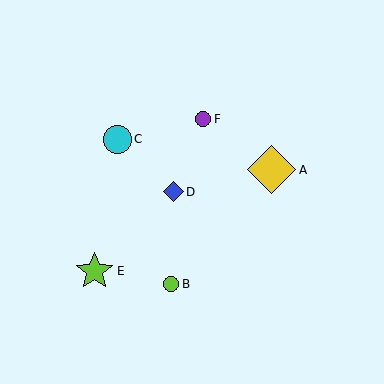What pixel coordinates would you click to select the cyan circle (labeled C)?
Click at (117, 139) to select the cyan circle C.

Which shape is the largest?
The yellow diamond (labeled A) is the largest.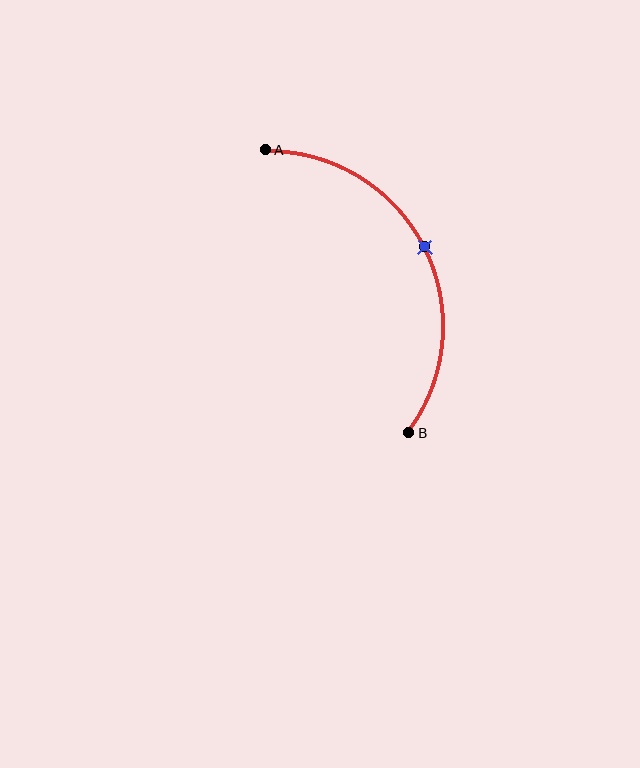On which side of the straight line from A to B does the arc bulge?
The arc bulges to the right of the straight line connecting A and B.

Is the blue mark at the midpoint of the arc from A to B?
Yes. The blue mark lies on the arc at equal arc-length from both A and B — it is the arc midpoint.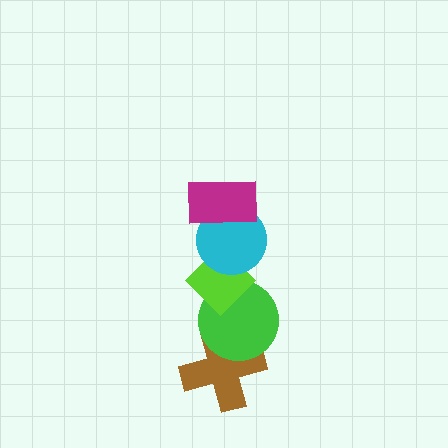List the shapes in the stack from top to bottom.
From top to bottom: the magenta rectangle, the cyan circle, the lime diamond, the green circle, the brown cross.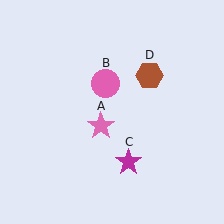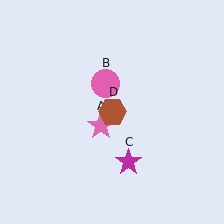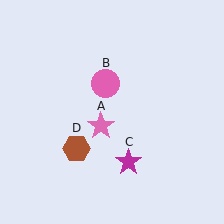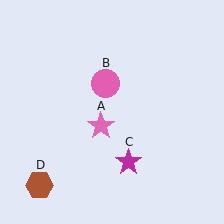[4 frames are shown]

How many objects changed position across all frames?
1 object changed position: brown hexagon (object D).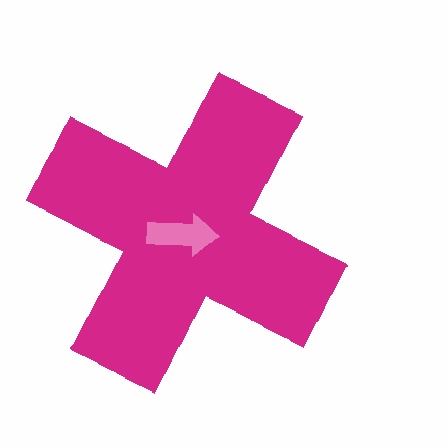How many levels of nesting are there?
2.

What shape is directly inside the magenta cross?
The pink arrow.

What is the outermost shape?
The magenta cross.